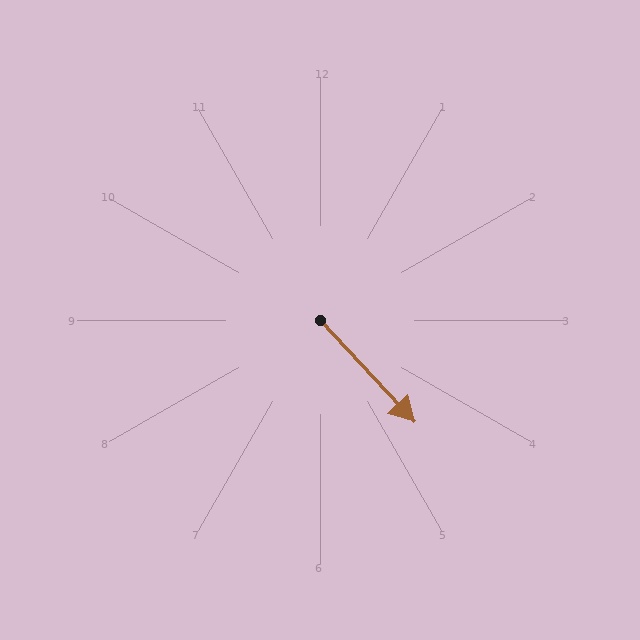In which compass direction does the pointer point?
Southeast.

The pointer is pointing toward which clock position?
Roughly 5 o'clock.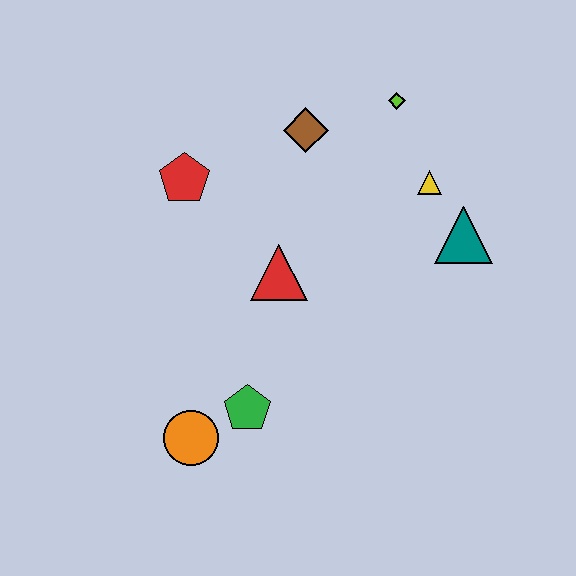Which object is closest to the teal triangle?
The yellow triangle is closest to the teal triangle.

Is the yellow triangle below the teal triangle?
No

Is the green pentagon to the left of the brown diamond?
Yes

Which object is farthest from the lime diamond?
The orange circle is farthest from the lime diamond.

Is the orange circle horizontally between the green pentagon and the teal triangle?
No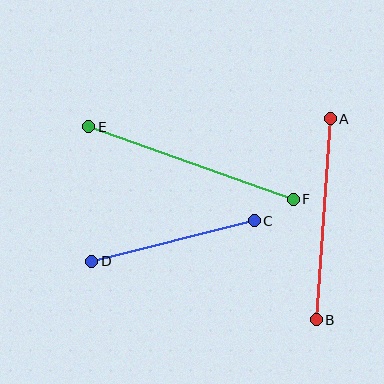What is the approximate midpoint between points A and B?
The midpoint is at approximately (323, 219) pixels.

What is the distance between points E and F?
The distance is approximately 217 pixels.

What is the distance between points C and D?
The distance is approximately 168 pixels.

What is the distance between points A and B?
The distance is approximately 201 pixels.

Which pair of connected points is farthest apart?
Points E and F are farthest apart.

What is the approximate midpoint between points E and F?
The midpoint is at approximately (191, 163) pixels.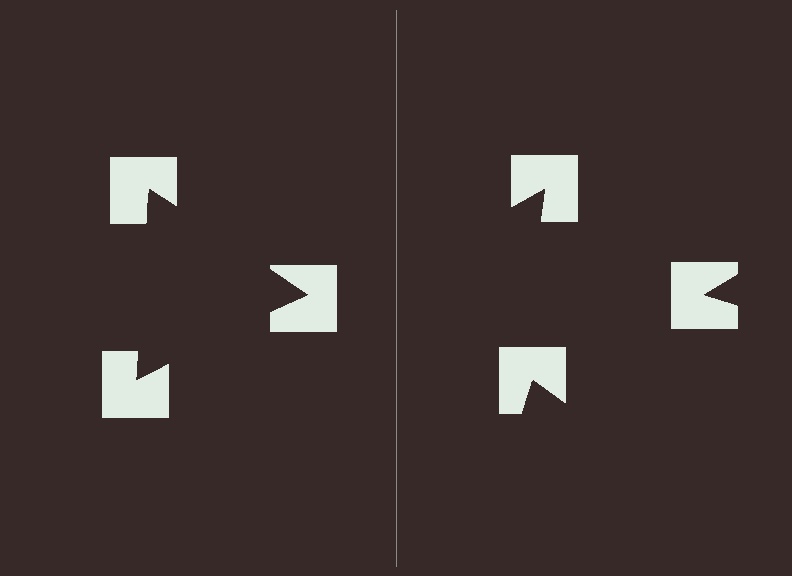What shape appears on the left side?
An illusory triangle.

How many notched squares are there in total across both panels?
6 — 3 on each side.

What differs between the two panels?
The notched squares are positioned identically on both sides; only the wedge orientations differ. On the left they align to a triangle; on the right they are misaligned.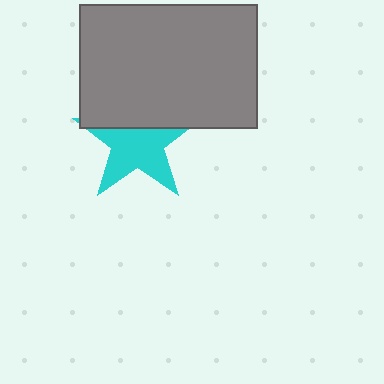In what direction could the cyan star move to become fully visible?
The cyan star could move down. That would shift it out from behind the gray rectangle entirely.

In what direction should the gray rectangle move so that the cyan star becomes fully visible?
The gray rectangle should move up. That is the shortest direction to clear the overlap and leave the cyan star fully visible.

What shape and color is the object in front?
The object in front is a gray rectangle.